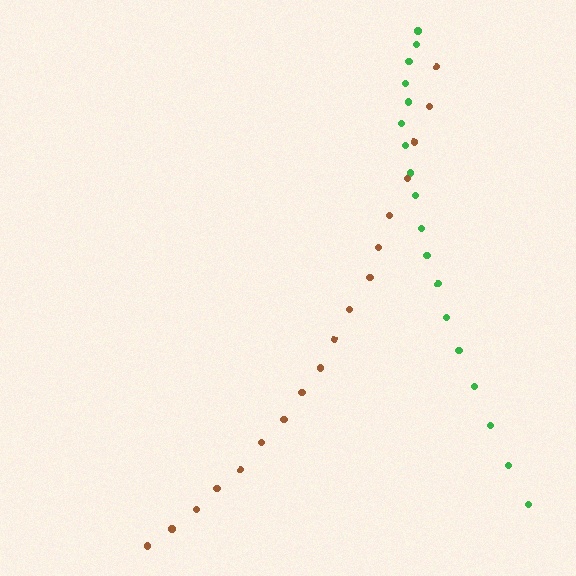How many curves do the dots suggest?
There are 2 distinct paths.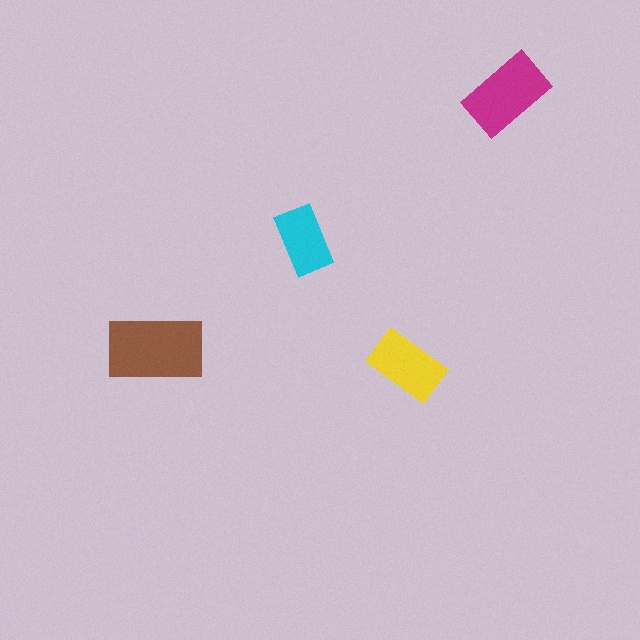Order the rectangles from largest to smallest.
the brown one, the magenta one, the yellow one, the cyan one.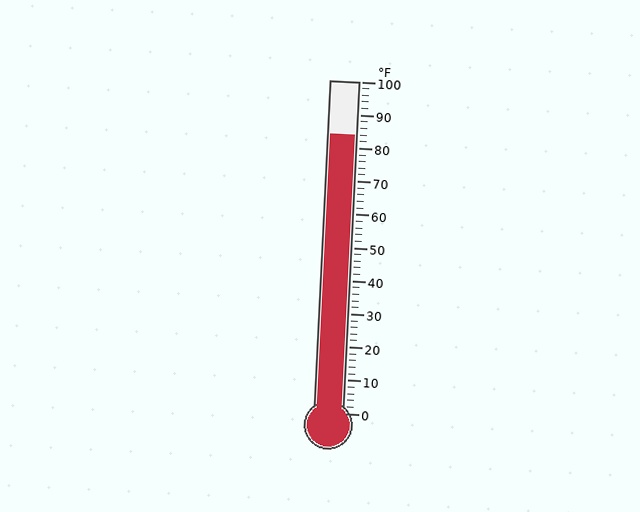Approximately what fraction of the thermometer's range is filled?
The thermometer is filled to approximately 85% of its range.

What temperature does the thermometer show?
The thermometer shows approximately 84°F.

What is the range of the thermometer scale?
The thermometer scale ranges from 0°F to 100°F.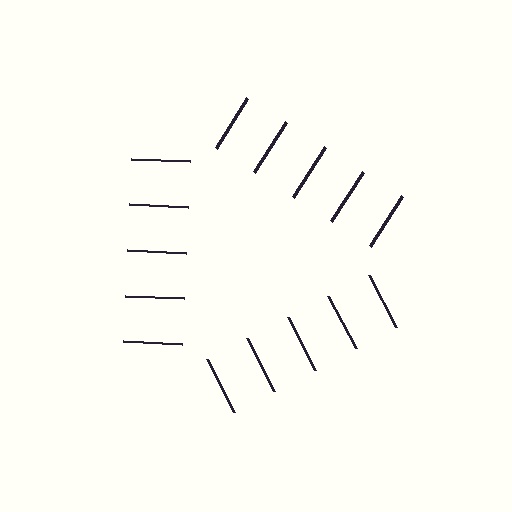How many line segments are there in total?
15 — 5 along each of the 3 edges.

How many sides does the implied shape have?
3 sides — the line-ends trace a triangle.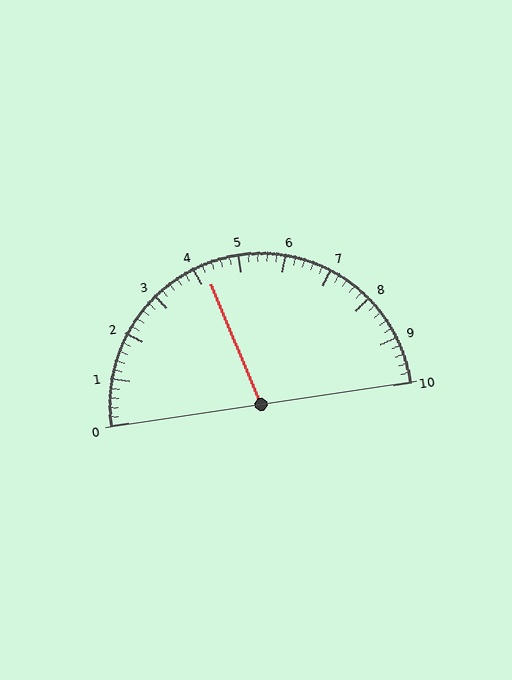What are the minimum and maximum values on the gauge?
The gauge ranges from 0 to 10.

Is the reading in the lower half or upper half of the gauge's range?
The reading is in the lower half of the range (0 to 10).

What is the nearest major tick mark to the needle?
The nearest major tick mark is 4.